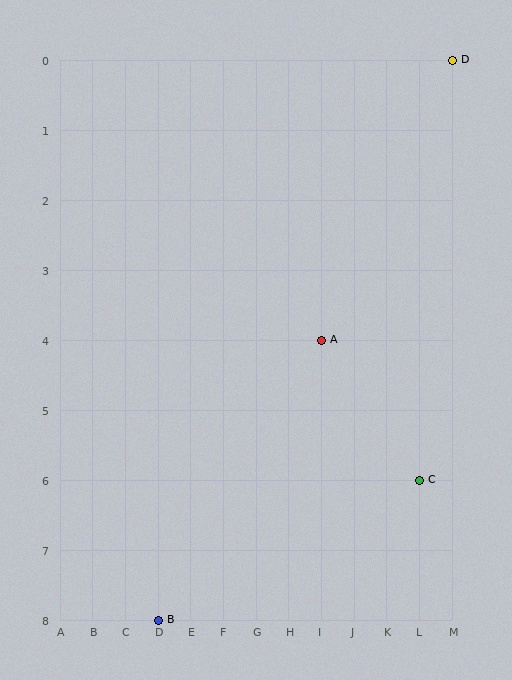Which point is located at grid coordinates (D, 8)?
Point B is at (D, 8).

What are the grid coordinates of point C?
Point C is at grid coordinates (L, 6).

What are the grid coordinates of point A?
Point A is at grid coordinates (I, 4).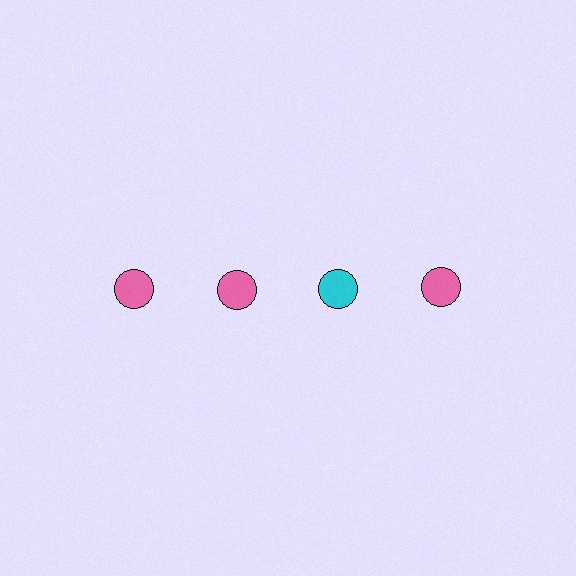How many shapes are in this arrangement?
There are 4 shapes arranged in a grid pattern.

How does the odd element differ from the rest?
It has a different color: cyan instead of pink.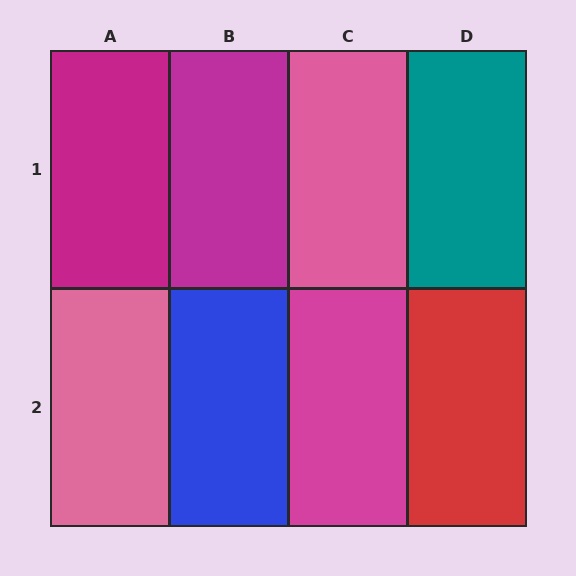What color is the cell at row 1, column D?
Teal.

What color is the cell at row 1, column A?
Magenta.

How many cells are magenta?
3 cells are magenta.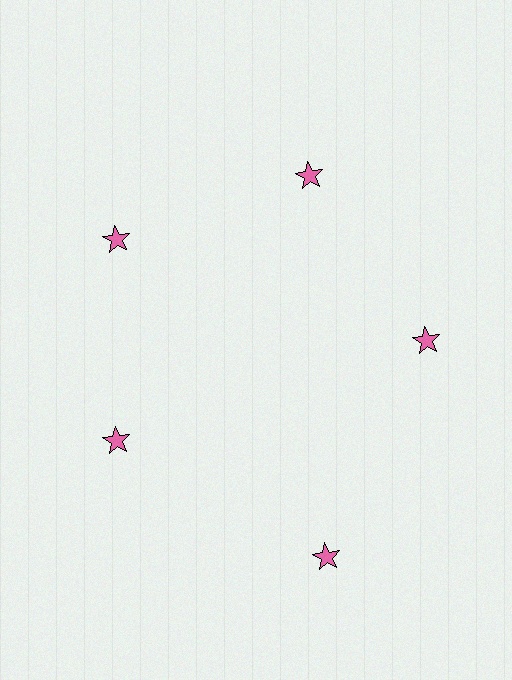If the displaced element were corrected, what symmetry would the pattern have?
It would have 5-fold rotational symmetry — the pattern would map onto itself every 72 degrees.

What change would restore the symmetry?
The symmetry would be restored by moving it inward, back onto the ring so that all 5 stars sit at equal angles and equal distance from the center.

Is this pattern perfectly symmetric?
No. The 5 pink stars are arranged in a ring, but one element near the 5 o'clock position is pushed outward from the center, breaking the 5-fold rotational symmetry.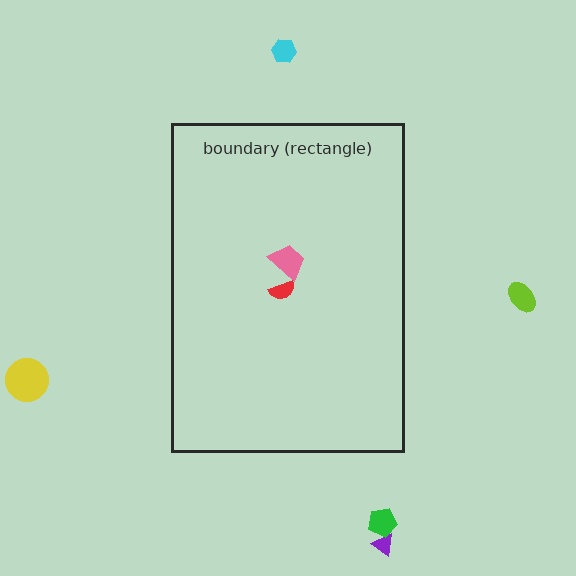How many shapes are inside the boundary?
2 inside, 5 outside.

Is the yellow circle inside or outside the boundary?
Outside.